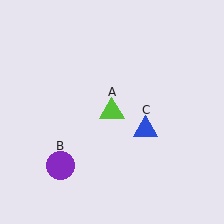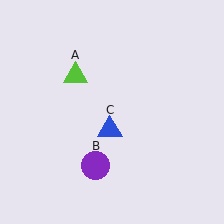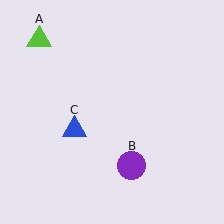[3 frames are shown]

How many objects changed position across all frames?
3 objects changed position: lime triangle (object A), purple circle (object B), blue triangle (object C).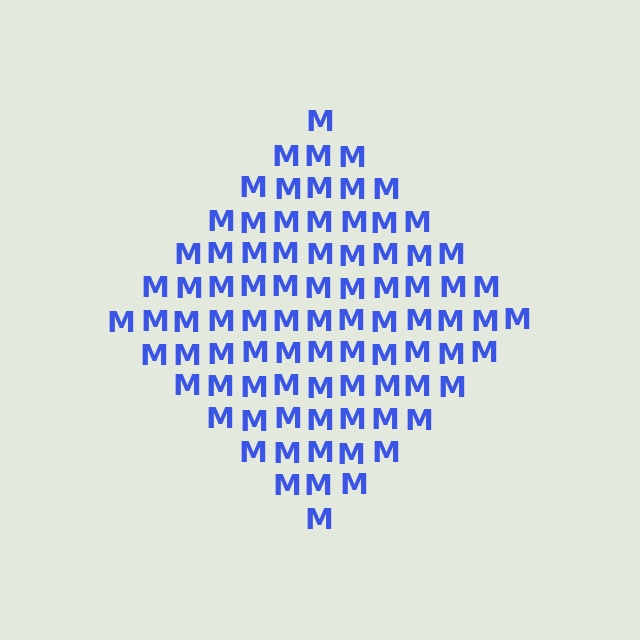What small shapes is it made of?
It is made of small letter M's.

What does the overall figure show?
The overall figure shows a diamond.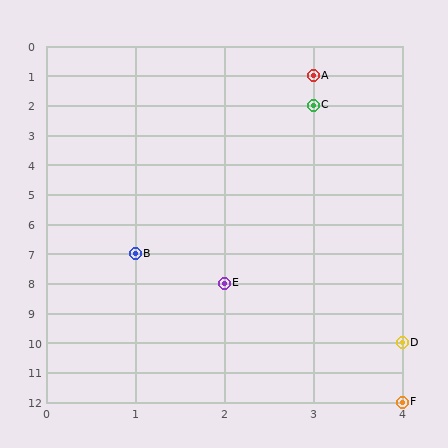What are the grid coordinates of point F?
Point F is at grid coordinates (4, 12).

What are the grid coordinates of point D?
Point D is at grid coordinates (4, 10).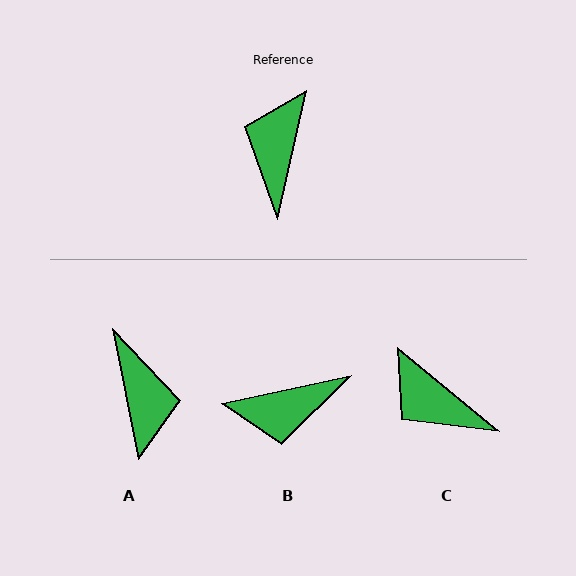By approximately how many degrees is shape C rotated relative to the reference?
Approximately 63 degrees counter-clockwise.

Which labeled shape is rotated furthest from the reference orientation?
A, about 156 degrees away.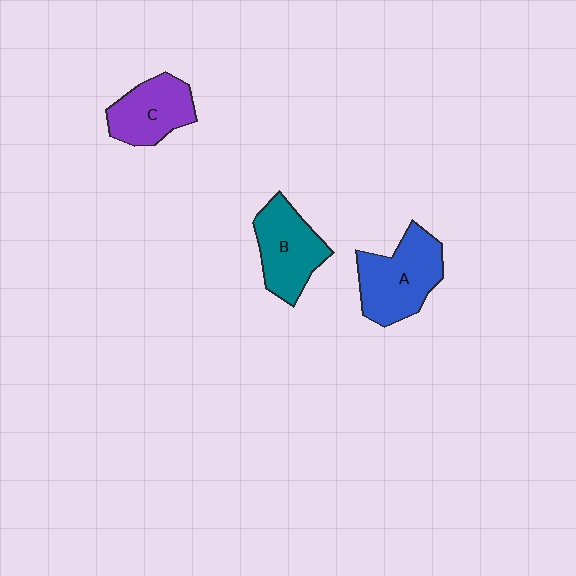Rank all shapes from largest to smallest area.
From largest to smallest: A (blue), B (teal), C (purple).